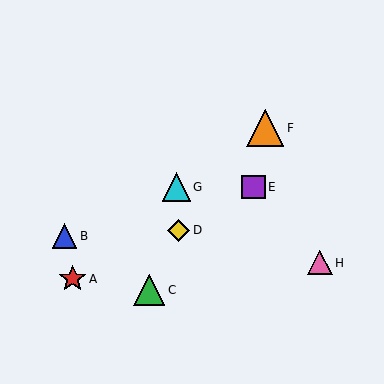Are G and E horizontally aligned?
Yes, both are at y≈187.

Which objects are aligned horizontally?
Objects E, G are aligned horizontally.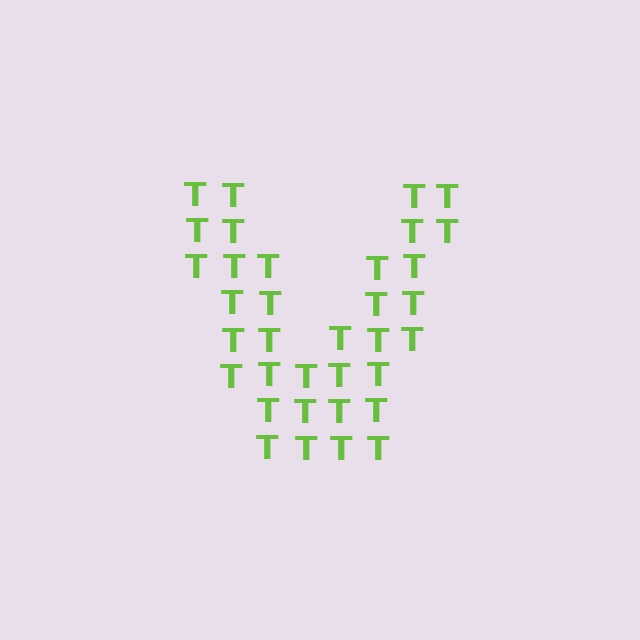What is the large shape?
The large shape is the letter V.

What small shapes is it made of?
It is made of small letter T's.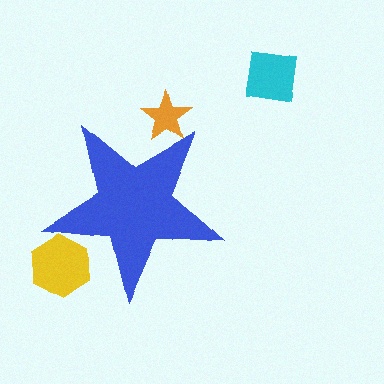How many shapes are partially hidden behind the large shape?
2 shapes are partially hidden.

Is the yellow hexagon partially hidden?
Yes, the yellow hexagon is partially hidden behind the blue star.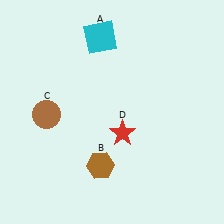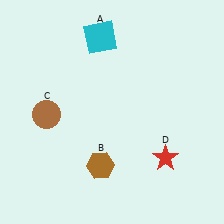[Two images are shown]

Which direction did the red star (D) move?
The red star (D) moved right.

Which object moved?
The red star (D) moved right.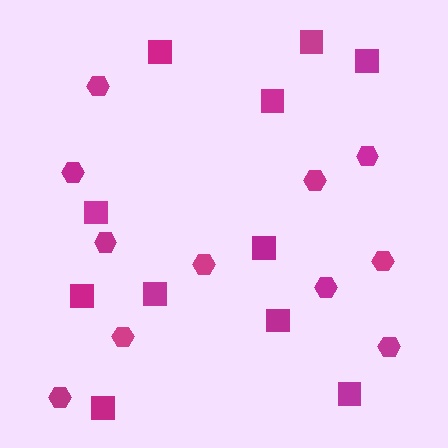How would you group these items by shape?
There are 2 groups: one group of hexagons (11) and one group of squares (11).